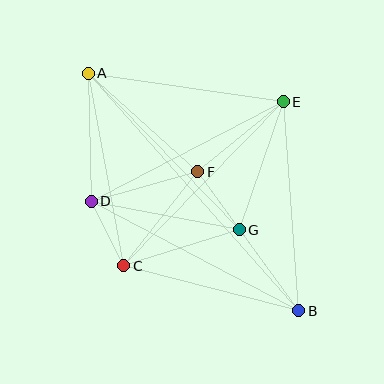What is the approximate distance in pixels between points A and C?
The distance between A and C is approximately 196 pixels.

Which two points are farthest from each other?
Points A and B are farthest from each other.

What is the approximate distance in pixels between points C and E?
The distance between C and E is approximately 229 pixels.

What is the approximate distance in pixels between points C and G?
The distance between C and G is approximately 121 pixels.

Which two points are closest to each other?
Points F and G are closest to each other.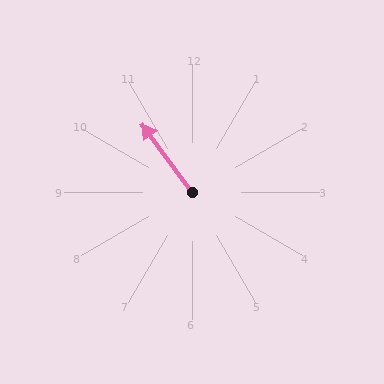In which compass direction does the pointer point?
Northwest.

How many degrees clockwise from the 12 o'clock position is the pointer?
Approximately 324 degrees.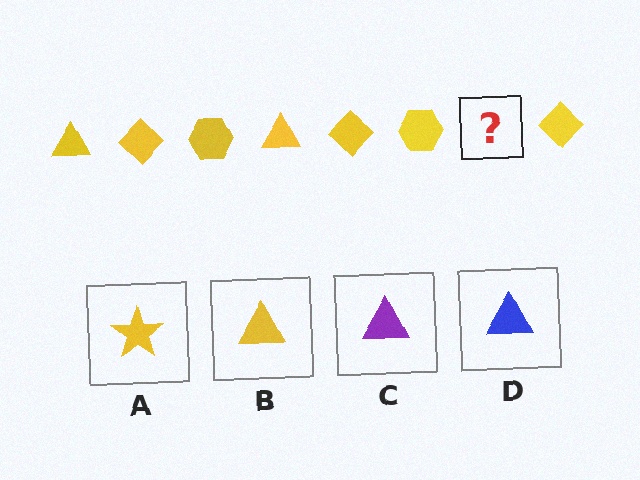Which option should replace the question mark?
Option B.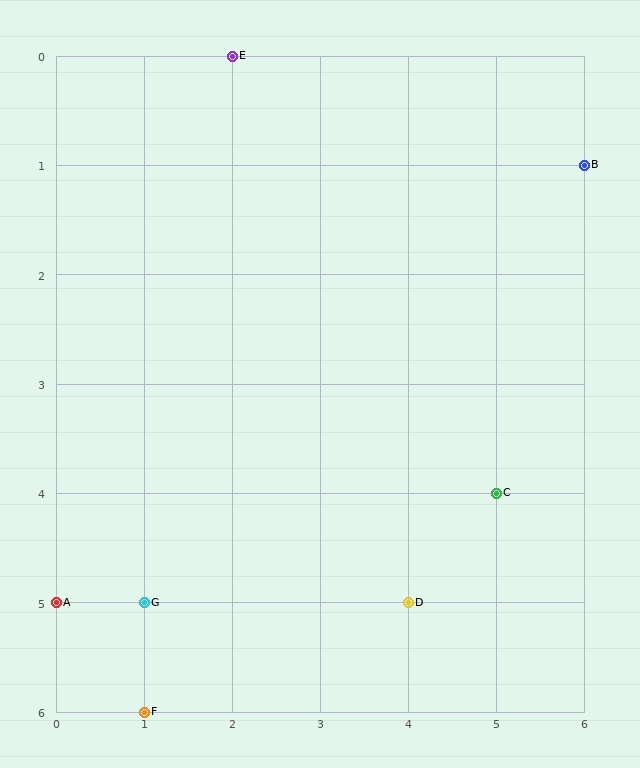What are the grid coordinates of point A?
Point A is at grid coordinates (0, 5).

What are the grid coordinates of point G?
Point G is at grid coordinates (1, 5).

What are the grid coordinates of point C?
Point C is at grid coordinates (5, 4).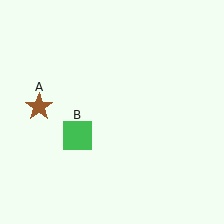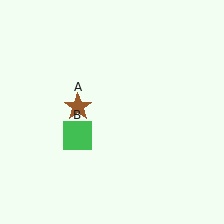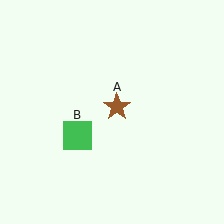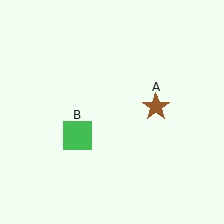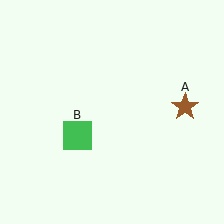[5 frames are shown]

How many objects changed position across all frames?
1 object changed position: brown star (object A).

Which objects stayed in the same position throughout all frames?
Green square (object B) remained stationary.